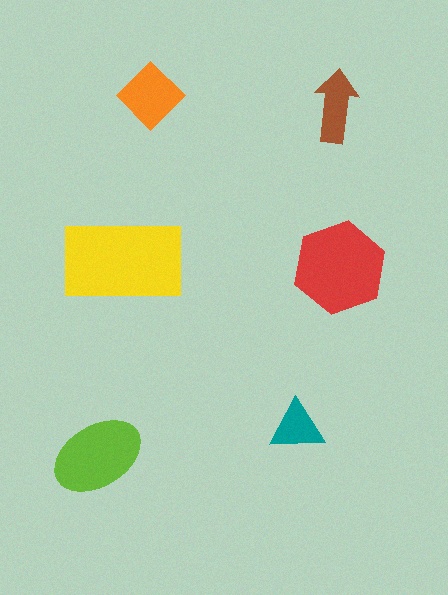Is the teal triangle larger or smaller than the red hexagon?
Smaller.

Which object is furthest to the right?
The red hexagon is rightmost.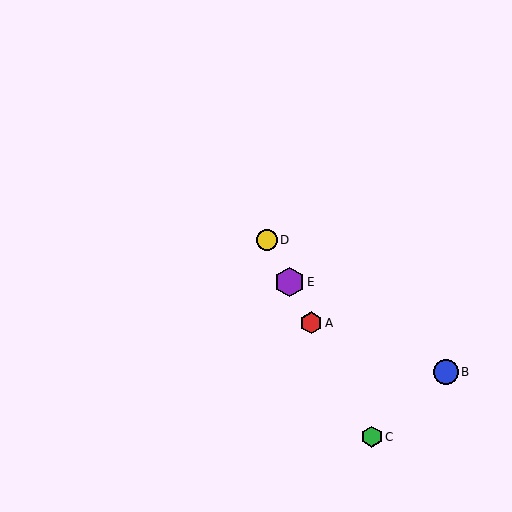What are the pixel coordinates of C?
Object C is at (372, 437).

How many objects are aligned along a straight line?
4 objects (A, C, D, E) are aligned along a straight line.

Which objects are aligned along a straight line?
Objects A, C, D, E are aligned along a straight line.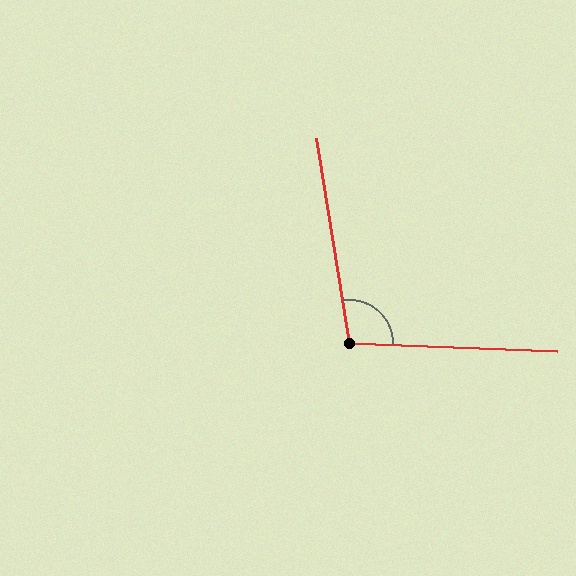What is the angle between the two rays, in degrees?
Approximately 101 degrees.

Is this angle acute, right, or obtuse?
It is obtuse.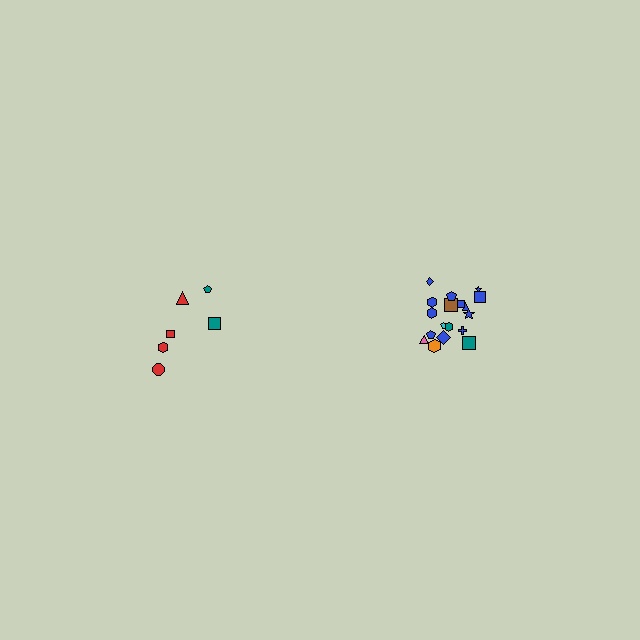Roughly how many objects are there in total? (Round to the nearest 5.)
Roughly 25 objects in total.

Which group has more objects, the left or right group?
The right group.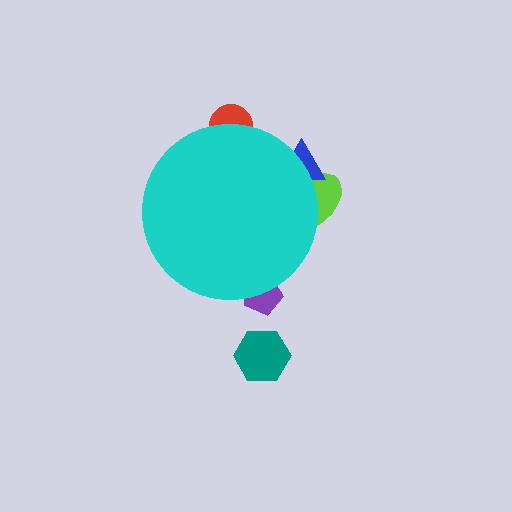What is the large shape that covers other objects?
A cyan circle.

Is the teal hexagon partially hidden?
No, the teal hexagon is fully visible.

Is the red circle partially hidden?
Yes, the red circle is partially hidden behind the cyan circle.